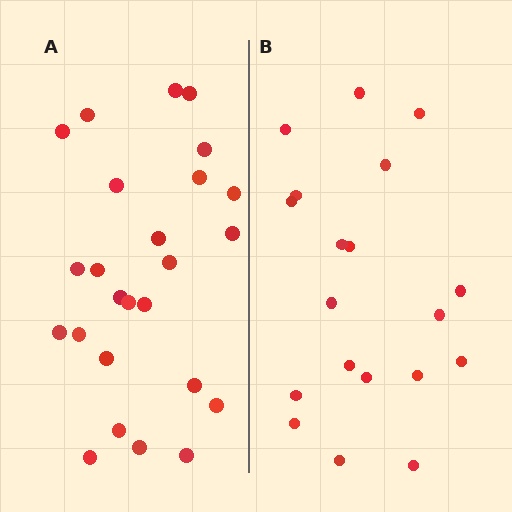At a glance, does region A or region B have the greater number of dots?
Region A (the left region) has more dots.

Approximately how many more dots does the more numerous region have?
Region A has about 6 more dots than region B.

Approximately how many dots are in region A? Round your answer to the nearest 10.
About 20 dots. (The exact count is 25, which rounds to 20.)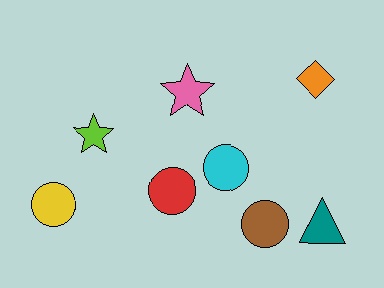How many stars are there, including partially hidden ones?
There are 2 stars.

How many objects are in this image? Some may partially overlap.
There are 8 objects.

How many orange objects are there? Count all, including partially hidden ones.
There is 1 orange object.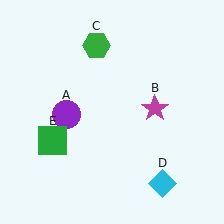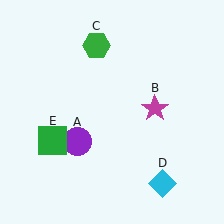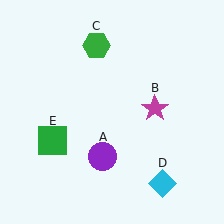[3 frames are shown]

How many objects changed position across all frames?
1 object changed position: purple circle (object A).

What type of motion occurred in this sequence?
The purple circle (object A) rotated counterclockwise around the center of the scene.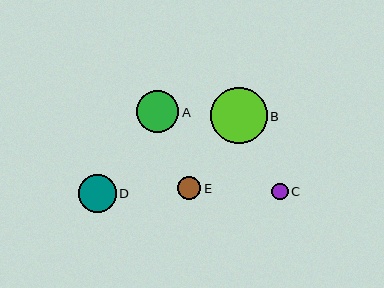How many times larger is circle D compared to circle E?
Circle D is approximately 1.6 times the size of circle E.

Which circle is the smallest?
Circle C is the smallest with a size of approximately 16 pixels.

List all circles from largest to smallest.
From largest to smallest: B, A, D, E, C.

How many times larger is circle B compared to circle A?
Circle B is approximately 1.4 times the size of circle A.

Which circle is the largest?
Circle B is the largest with a size of approximately 57 pixels.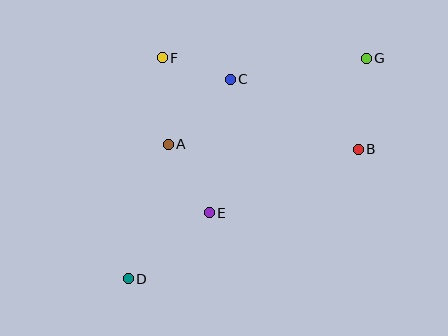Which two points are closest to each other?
Points C and F are closest to each other.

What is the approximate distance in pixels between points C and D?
The distance between C and D is approximately 224 pixels.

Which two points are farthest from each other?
Points D and G are farthest from each other.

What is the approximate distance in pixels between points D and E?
The distance between D and E is approximately 104 pixels.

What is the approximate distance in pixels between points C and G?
The distance between C and G is approximately 137 pixels.